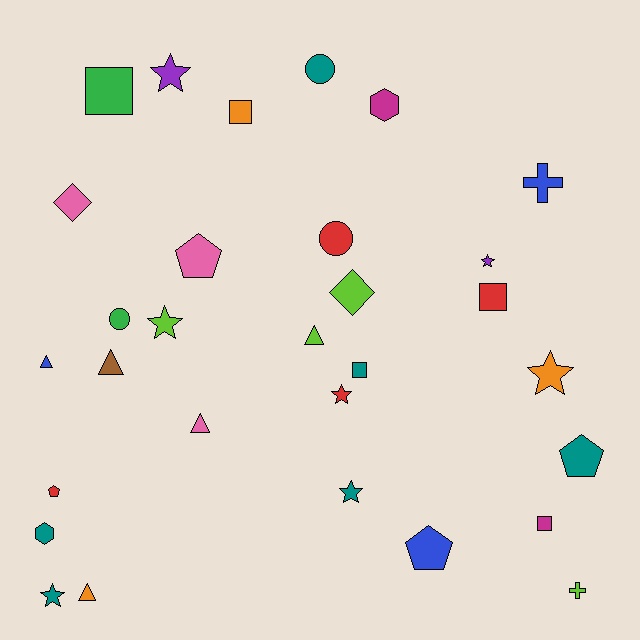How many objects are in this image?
There are 30 objects.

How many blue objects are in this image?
There are 3 blue objects.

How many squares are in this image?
There are 5 squares.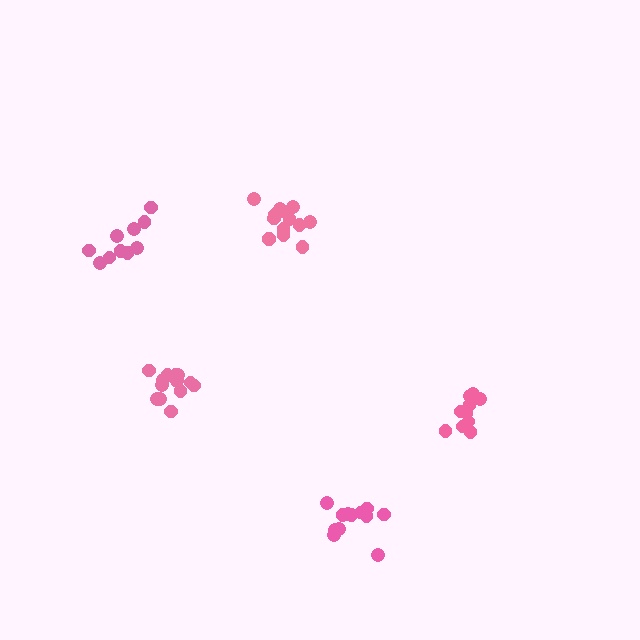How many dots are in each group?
Group 1: 14 dots, Group 2: 13 dots, Group 3: 10 dots, Group 4: 12 dots, Group 5: 10 dots (59 total).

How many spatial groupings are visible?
There are 5 spatial groupings.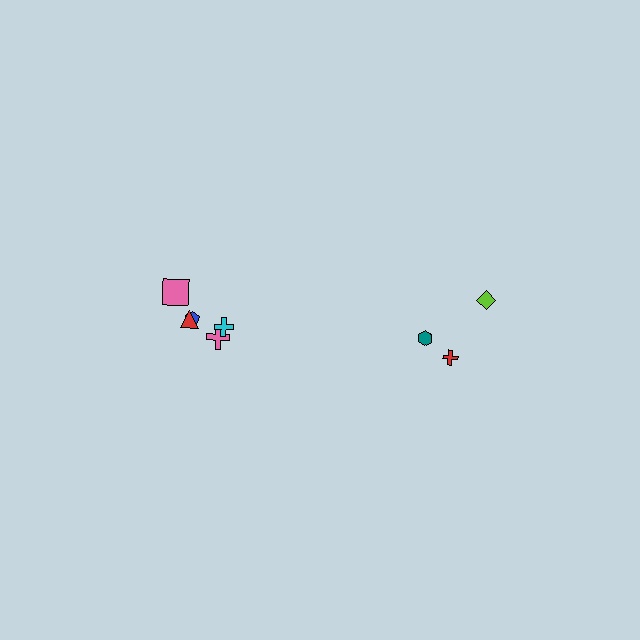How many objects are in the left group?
There are 6 objects.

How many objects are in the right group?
There are 3 objects.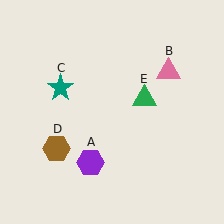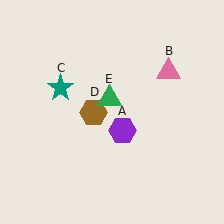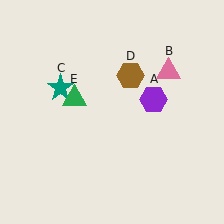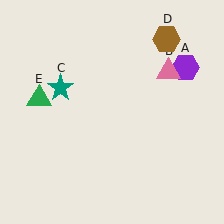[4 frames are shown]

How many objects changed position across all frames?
3 objects changed position: purple hexagon (object A), brown hexagon (object D), green triangle (object E).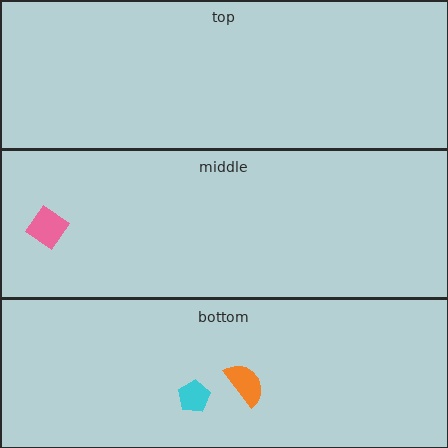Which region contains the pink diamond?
The middle region.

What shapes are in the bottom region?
The cyan pentagon, the orange semicircle.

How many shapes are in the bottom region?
2.